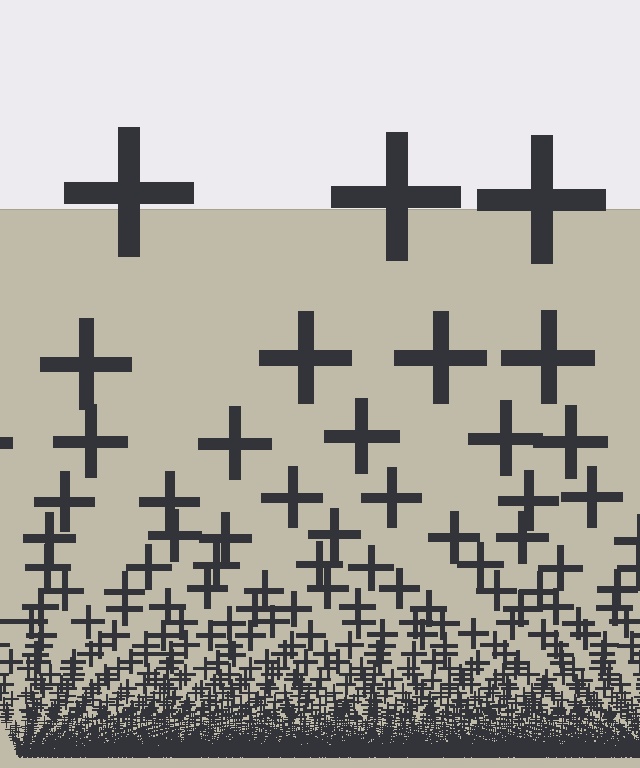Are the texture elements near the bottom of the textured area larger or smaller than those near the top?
Smaller. The gradient is inverted — elements near the bottom are smaller and denser.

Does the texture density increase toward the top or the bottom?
Density increases toward the bottom.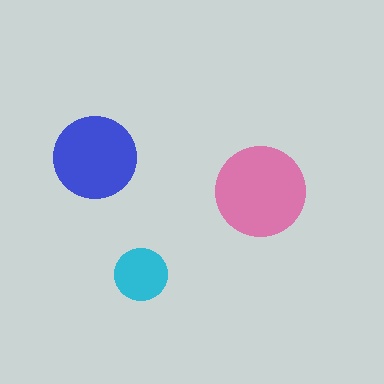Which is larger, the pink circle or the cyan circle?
The pink one.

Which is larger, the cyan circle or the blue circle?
The blue one.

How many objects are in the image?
There are 3 objects in the image.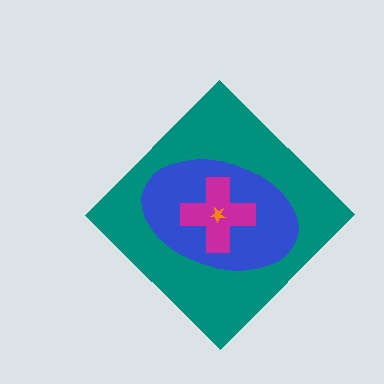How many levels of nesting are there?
4.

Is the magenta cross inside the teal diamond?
Yes.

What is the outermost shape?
The teal diamond.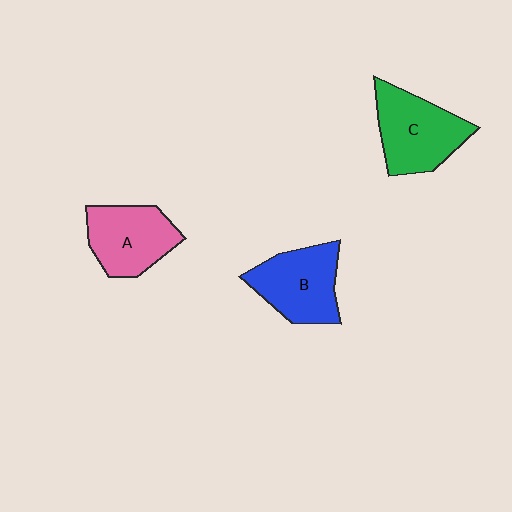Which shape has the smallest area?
Shape A (pink).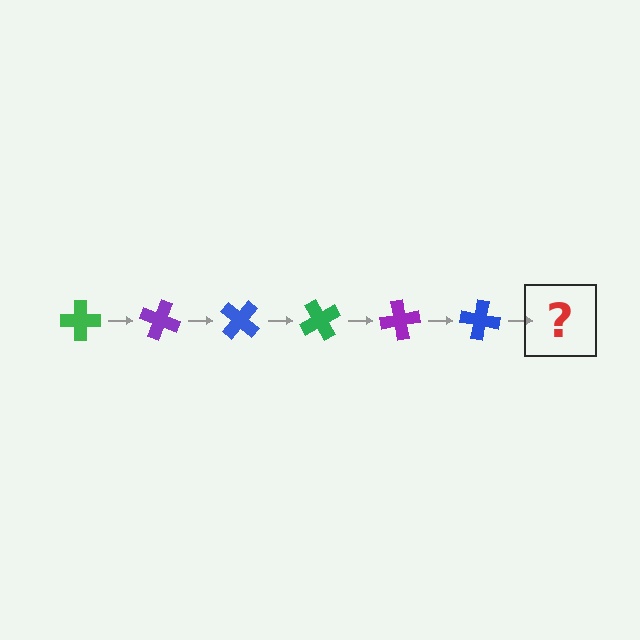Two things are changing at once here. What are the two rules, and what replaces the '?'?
The two rules are that it rotates 20 degrees each step and the color cycles through green, purple, and blue. The '?' should be a green cross, rotated 120 degrees from the start.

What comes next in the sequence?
The next element should be a green cross, rotated 120 degrees from the start.